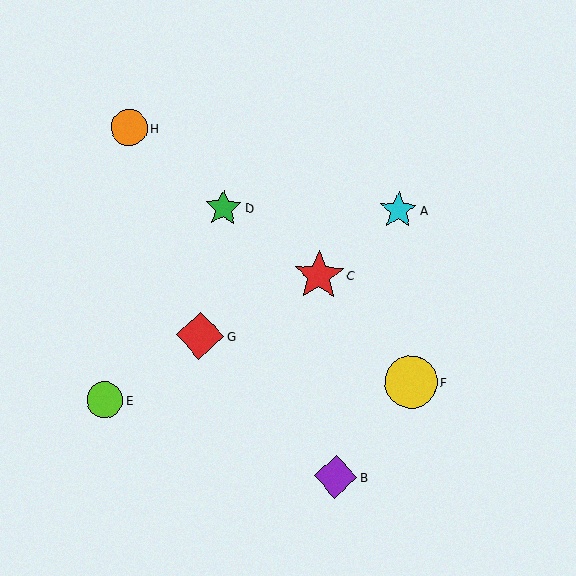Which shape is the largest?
The yellow circle (labeled F) is the largest.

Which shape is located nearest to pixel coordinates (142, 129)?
The orange circle (labeled H) at (129, 128) is nearest to that location.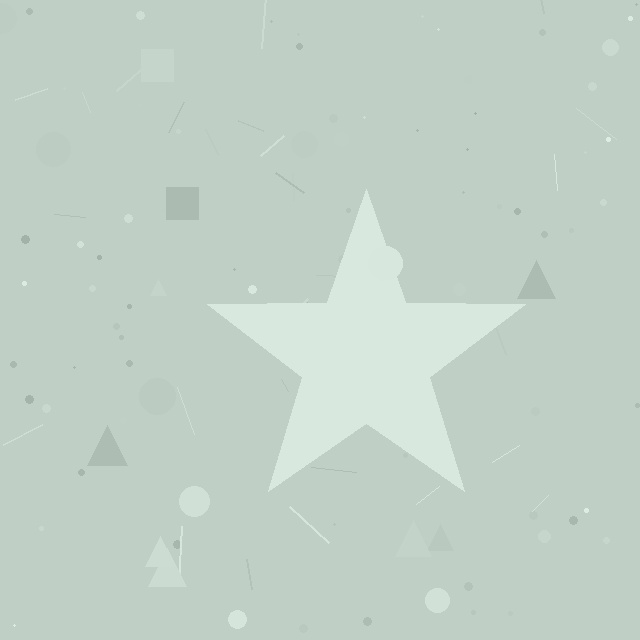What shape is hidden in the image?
A star is hidden in the image.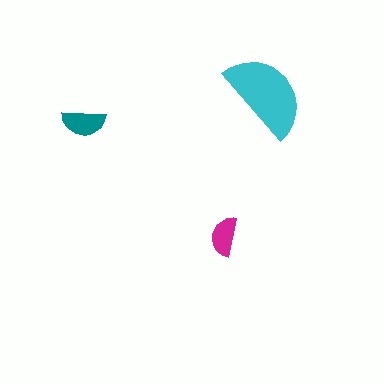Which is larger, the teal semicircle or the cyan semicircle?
The cyan one.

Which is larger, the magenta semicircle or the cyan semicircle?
The cyan one.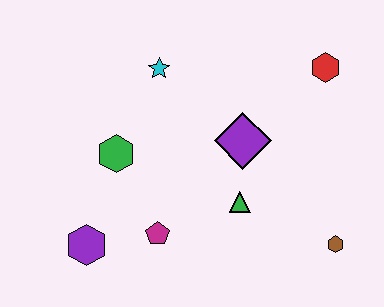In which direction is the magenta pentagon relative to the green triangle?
The magenta pentagon is to the left of the green triangle.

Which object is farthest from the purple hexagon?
The red hexagon is farthest from the purple hexagon.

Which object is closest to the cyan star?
The green hexagon is closest to the cyan star.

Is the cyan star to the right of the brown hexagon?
No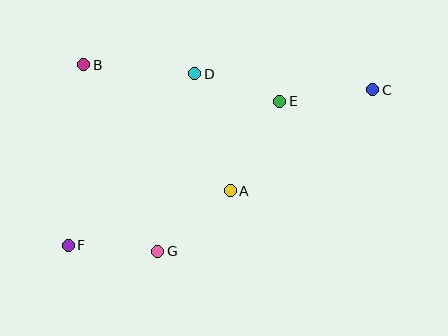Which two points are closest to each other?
Points D and E are closest to each other.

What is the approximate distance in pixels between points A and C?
The distance between A and C is approximately 175 pixels.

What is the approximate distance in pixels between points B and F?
The distance between B and F is approximately 181 pixels.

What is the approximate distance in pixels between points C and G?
The distance between C and G is approximately 269 pixels.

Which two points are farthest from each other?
Points C and F are farthest from each other.